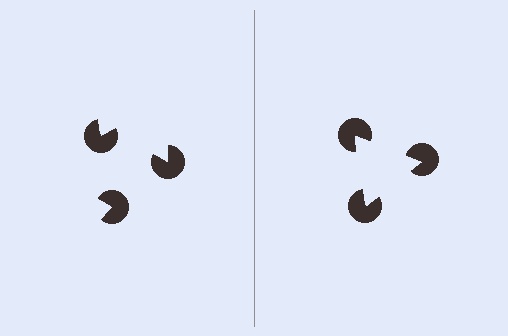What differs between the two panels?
The pac-man discs are positioned identically on both sides; only the wedge orientations differ. On the right they align to a triangle; on the left they are misaligned.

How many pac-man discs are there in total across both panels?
6 — 3 on each side.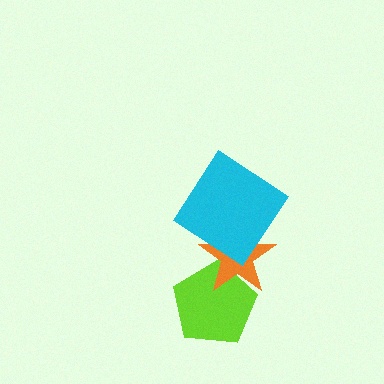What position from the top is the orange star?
The orange star is 2nd from the top.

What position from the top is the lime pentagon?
The lime pentagon is 3rd from the top.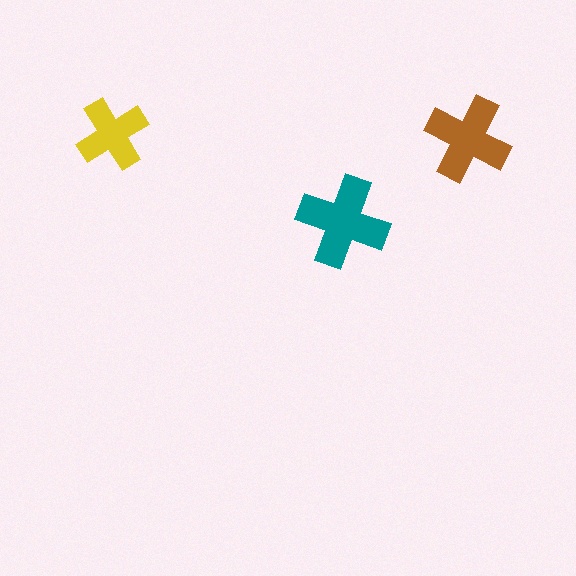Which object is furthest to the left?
The yellow cross is leftmost.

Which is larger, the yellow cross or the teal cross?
The teal one.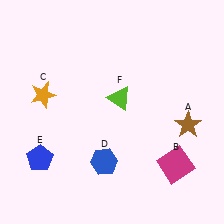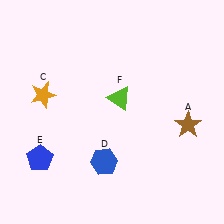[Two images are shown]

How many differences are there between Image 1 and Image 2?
There is 1 difference between the two images.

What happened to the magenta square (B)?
The magenta square (B) was removed in Image 2. It was in the bottom-right area of Image 1.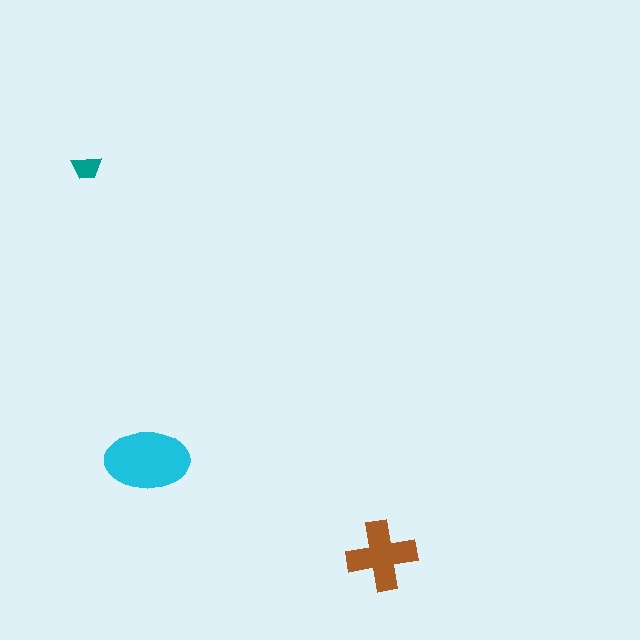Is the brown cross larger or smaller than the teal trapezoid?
Larger.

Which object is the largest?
The cyan ellipse.